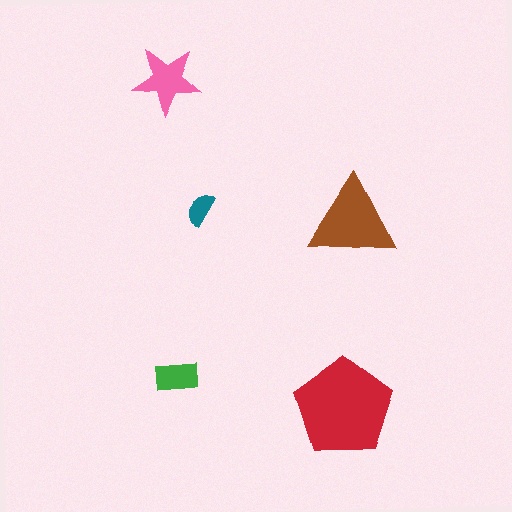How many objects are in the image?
There are 5 objects in the image.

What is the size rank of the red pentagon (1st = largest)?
1st.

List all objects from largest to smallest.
The red pentagon, the brown triangle, the pink star, the green rectangle, the teal semicircle.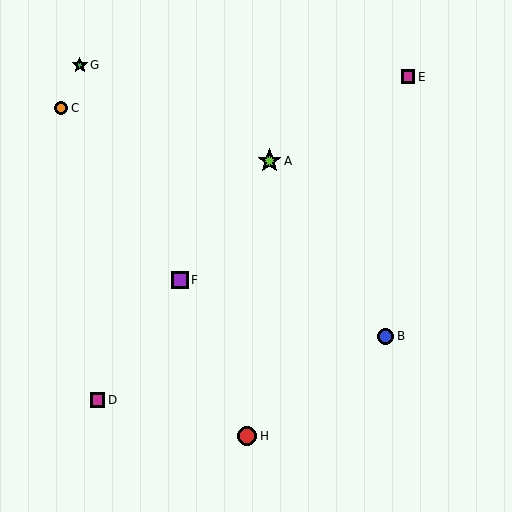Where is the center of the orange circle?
The center of the orange circle is at (61, 108).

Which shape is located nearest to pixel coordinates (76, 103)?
The orange circle (labeled C) at (61, 108) is nearest to that location.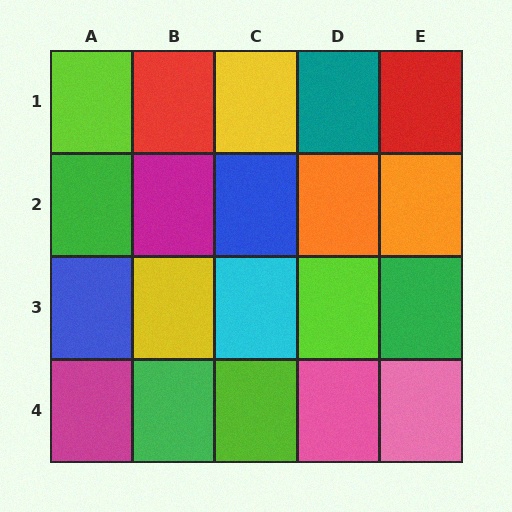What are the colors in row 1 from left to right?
Lime, red, yellow, teal, red.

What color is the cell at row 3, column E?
Green.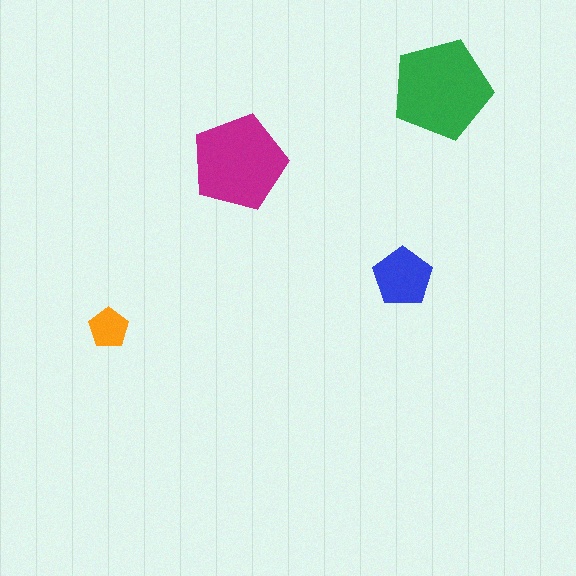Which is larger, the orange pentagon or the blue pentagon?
The blue one.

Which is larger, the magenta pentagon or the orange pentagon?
The magenta one.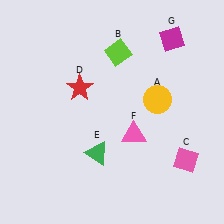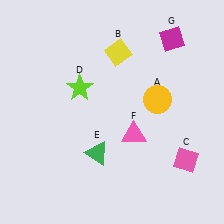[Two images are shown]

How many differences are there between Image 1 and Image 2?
There are 2 differences between the two images.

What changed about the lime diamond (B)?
In Image 1, B is lime. In Image 2, it changed to yellow.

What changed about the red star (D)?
In Image 1, D is red. In Image 2, it changed to lime.